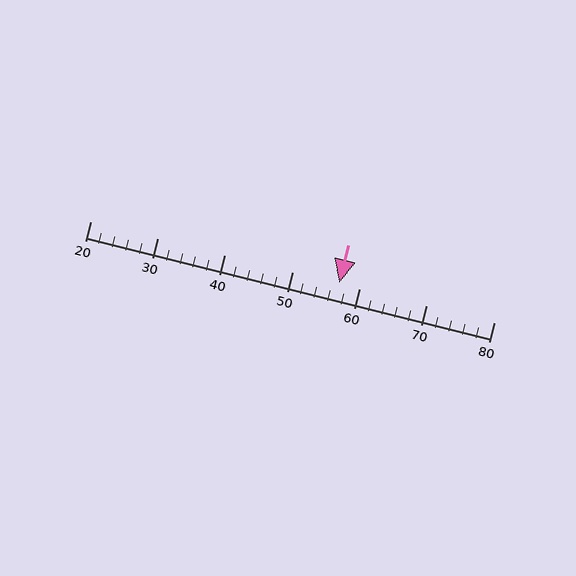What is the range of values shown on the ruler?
The ruler shows values from 20 to 80.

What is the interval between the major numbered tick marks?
The major tick marks are spaced 10 units apart.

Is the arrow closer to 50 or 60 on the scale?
The arrow is closer to 60.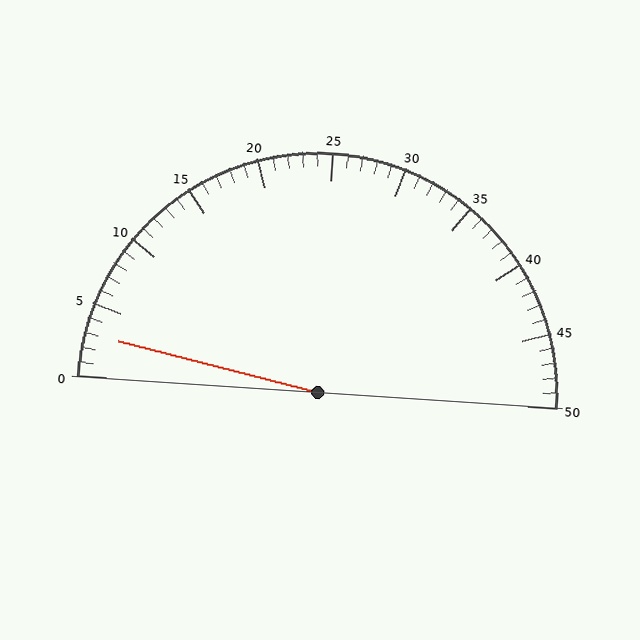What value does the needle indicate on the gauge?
The needle indicates approximately 3.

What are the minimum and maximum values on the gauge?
The gauge ranges from 0 to 50.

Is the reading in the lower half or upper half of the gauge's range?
The reading is in the lower half of the range (0 to 50).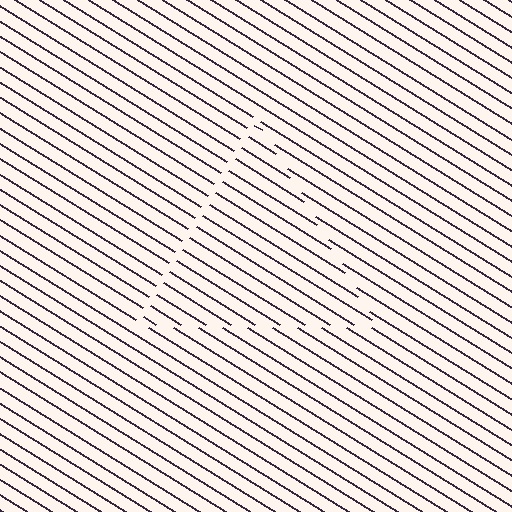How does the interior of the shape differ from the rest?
The interior of the shape contains the same grating, shifted by half a period — the contour is defined by the phase discontinuity where line-ends from the inner and outer gratings abut.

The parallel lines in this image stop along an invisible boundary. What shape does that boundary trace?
An illusory triangle. The interior of the shape contains the same grating, shifted by half a period — the contour is defined by the phase discontinuity where line-ends from the inner and outer gratings abut.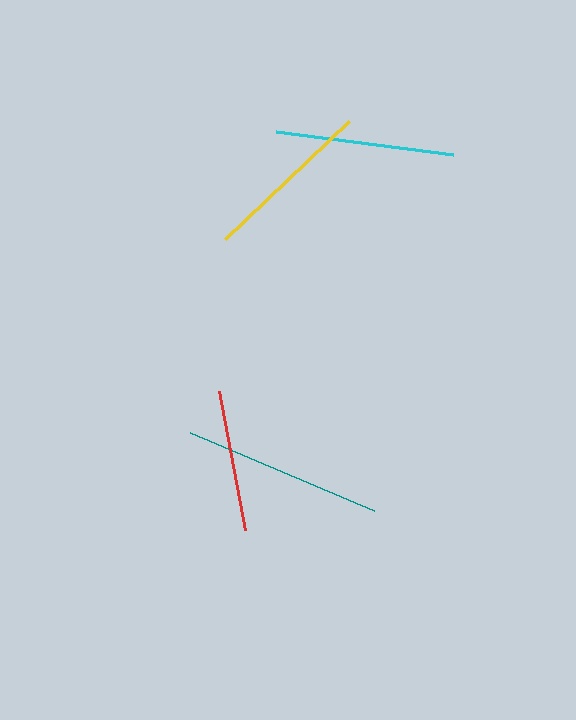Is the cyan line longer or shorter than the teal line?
The teal line is longer than the cyan line.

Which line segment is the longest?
The teal line is the longest at approximately 200 pixels.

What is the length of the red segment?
The red segment is approximately 141 pixels long.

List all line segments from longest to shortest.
From longest to shortest: teal, cyan, yellow, red.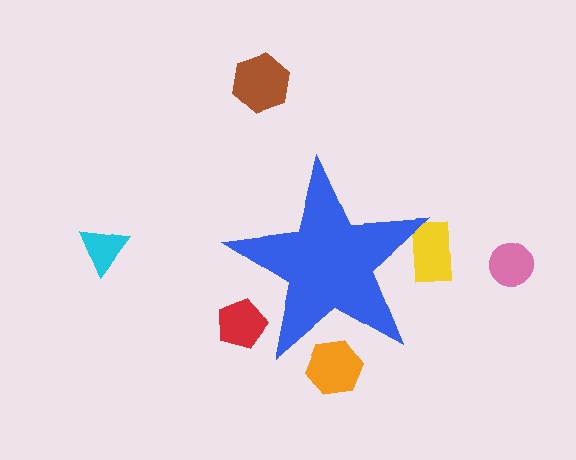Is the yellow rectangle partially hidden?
Yes, the yellow rectangle is partially hidden behind the blue star.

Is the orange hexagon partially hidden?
Yes, the orange hexagon is partially hidden behind the blue star.